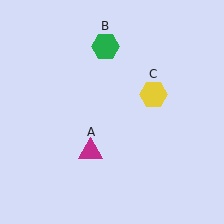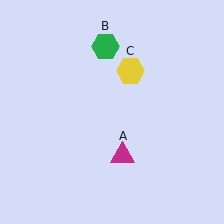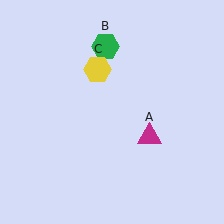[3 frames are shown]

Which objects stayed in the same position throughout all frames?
Green hexagon (object B) remained stationary.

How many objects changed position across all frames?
2 objects changed position: magenta triangle (object A), yellow hexagon (object C).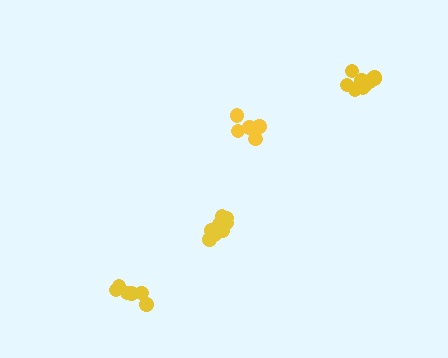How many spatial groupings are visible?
There are 4 spatial groupings.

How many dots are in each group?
Group 1: 9 dots, Group 2: 10 dots, Group 3: 5 dots, Group 4: 6 dots (30 total).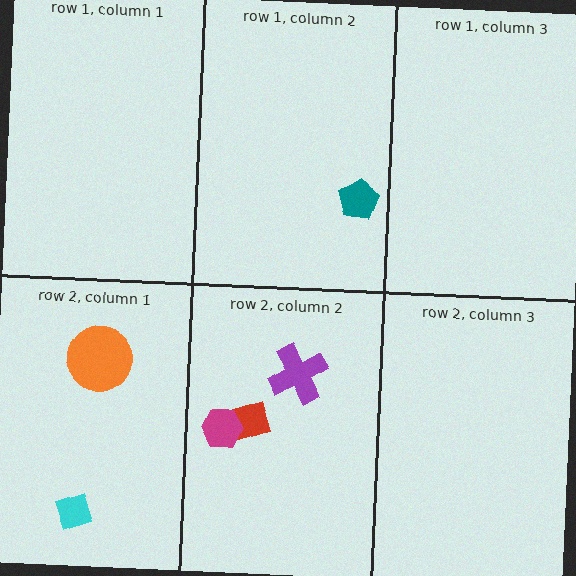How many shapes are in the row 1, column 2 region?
1.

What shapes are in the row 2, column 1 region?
The cyan diamond, the orange circle.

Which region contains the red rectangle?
The row 2, column 2 region.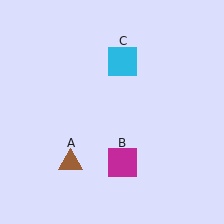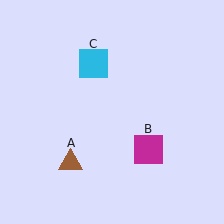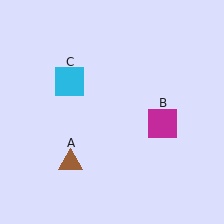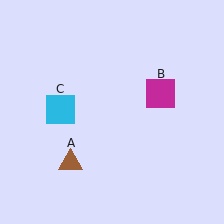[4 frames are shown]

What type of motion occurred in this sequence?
The magenta square (object B), cyan square (object C) rotated counterclockwise around the center of the scene.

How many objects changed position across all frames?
2 objects changed position: magenta square (object B), cyan square (object C).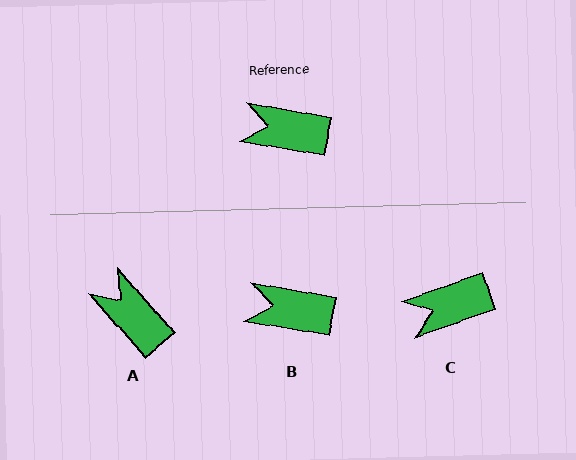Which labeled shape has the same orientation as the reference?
B.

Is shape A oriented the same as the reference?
No, it is off by about 39 degrees.